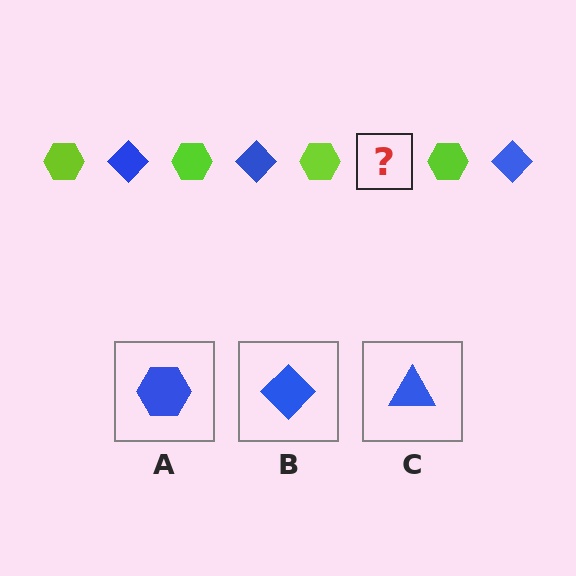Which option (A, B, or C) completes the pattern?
B.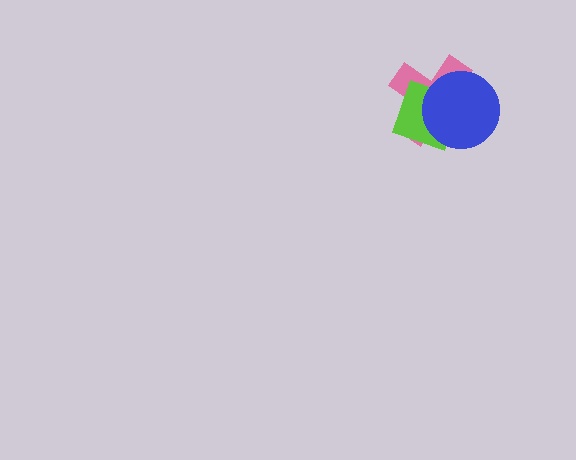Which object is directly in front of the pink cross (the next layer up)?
The lime diamond is directly in front of the pink cross.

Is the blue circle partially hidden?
No, no other shape covers it.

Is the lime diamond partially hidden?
Yes, it is partially covered by another shape.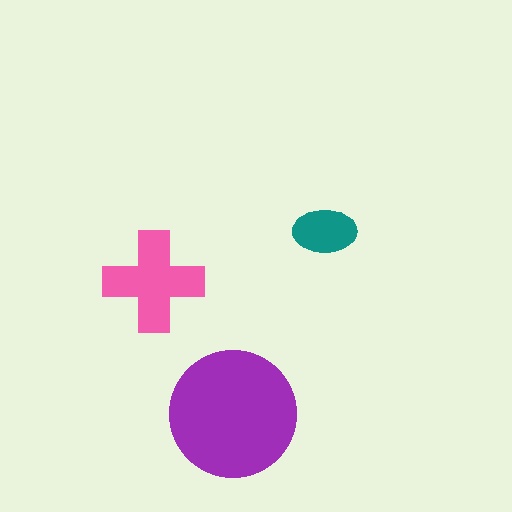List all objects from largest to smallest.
The purple circle, the pink cross, the teal ellipse.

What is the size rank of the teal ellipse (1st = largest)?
3rd.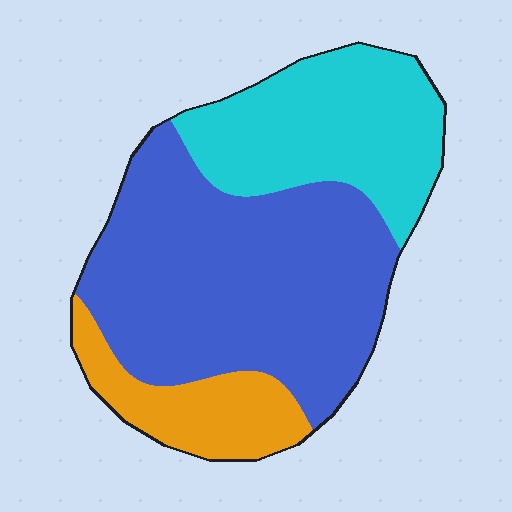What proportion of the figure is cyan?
Cyan covers roughly 30% of the figure.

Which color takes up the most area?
Blue, at roughly 55%.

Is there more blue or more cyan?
Blue.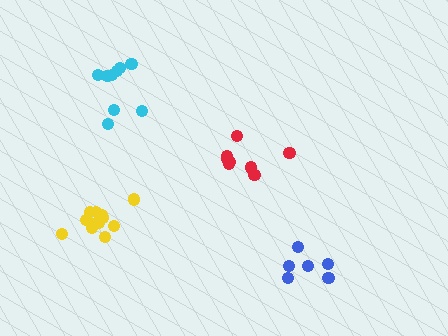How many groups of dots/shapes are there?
There are 4 groups.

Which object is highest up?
The cyan cluster is topmost.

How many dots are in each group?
Group 1: 8 dots, Group 2: 12 dots, Group 3: 9 dots, Group 4: 6 dots (35 total).